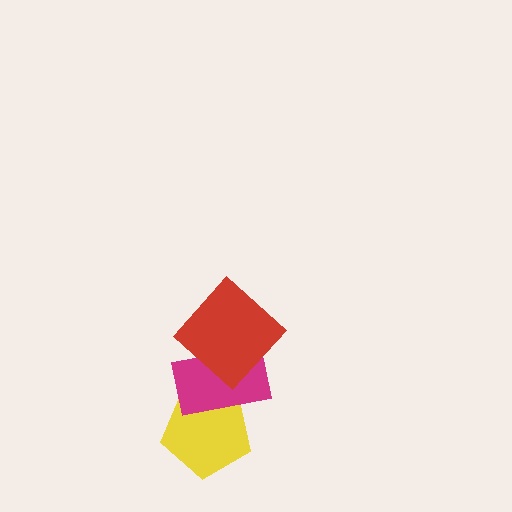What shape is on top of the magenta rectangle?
The red diamond is on top of the magenta rectangle.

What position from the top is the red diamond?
The red diamond is 1st from the top.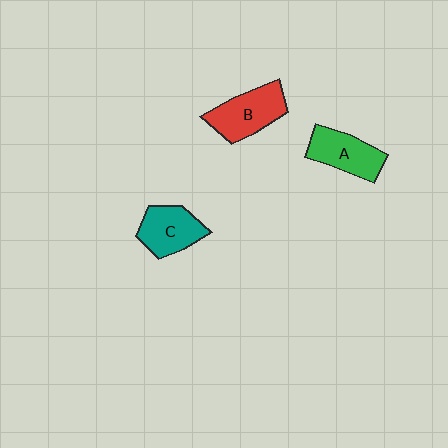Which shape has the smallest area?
Shape C (teal).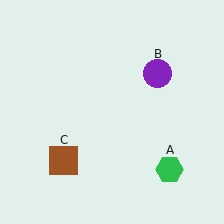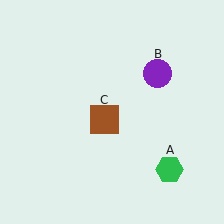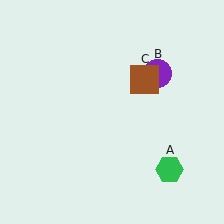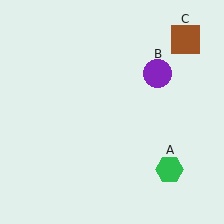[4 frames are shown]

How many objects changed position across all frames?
1 object changed position: brown square (object C).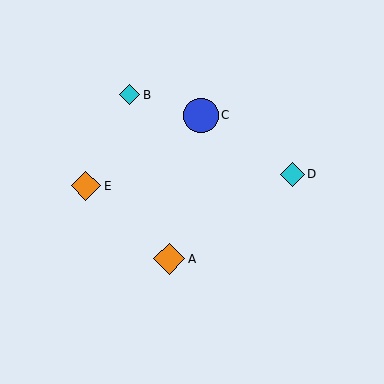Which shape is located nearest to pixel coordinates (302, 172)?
The cyan diamond (labeled D) at (293, 174) is nearest to that location.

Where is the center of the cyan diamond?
The center of the cyan diamond is at (130, 95).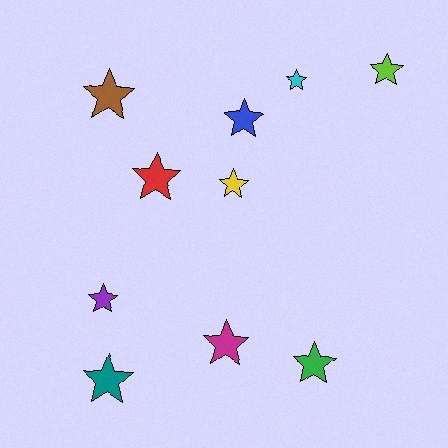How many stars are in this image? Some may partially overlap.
There are 10 stars.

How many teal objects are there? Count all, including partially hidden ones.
There is 1 teal object.